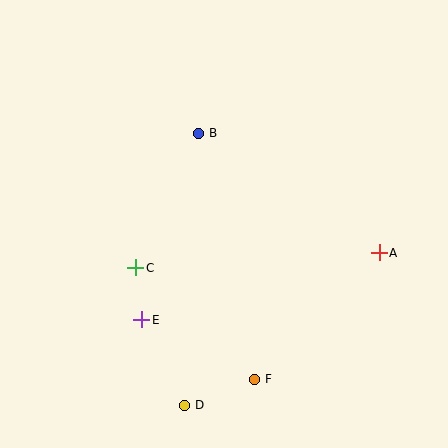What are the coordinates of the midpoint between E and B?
The midpoint between E and B is at (170, 226).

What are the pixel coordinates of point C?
Point C is at (136, 268).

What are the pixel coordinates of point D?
Point D is at (185, 405).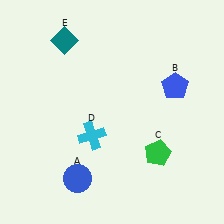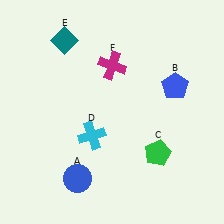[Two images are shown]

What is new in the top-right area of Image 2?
A magenta cross (F) was added in the top-right area of Image 2.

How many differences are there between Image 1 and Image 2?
There is 1 difference between the two images.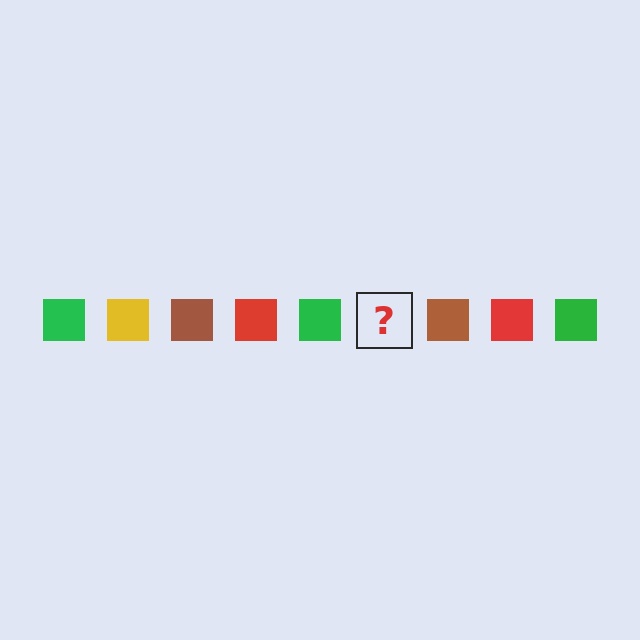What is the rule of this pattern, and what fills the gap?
The rule is that the pattern cycles through green, yellow, brown, red squares. The gap should be filled with a yellow square.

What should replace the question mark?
The question mark should be replaced with a yellow square.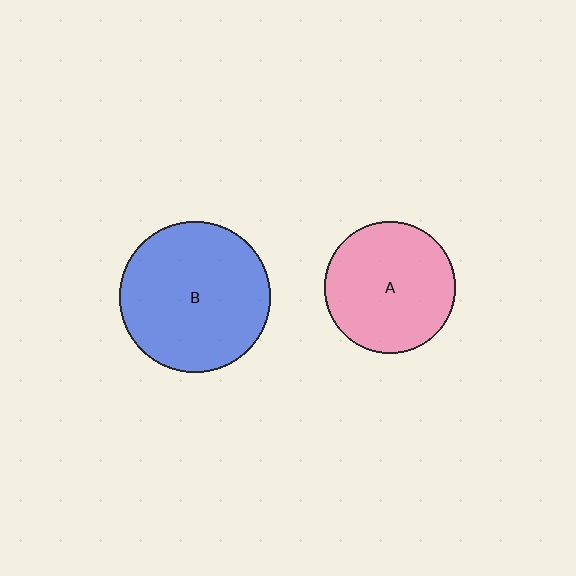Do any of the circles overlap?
No, none of the circles overlap.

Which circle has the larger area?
Circle B (blue).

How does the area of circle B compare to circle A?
Approximately 1.3 times.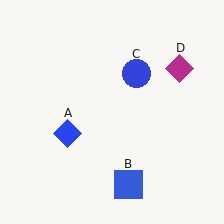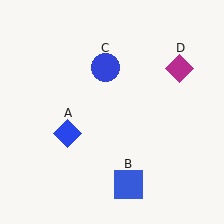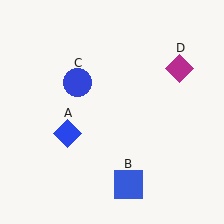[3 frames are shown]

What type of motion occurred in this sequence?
The blue circle (object C) rotated counterclockwise around the center of the scene.